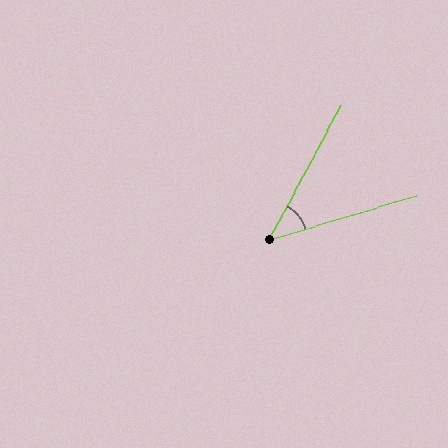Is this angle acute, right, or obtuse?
It is acute.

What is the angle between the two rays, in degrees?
Approximately 45 degrees.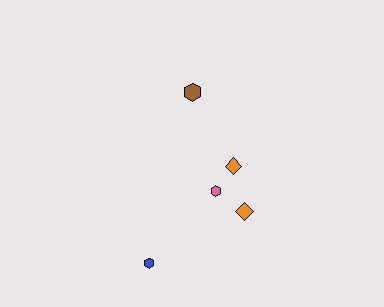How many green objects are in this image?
There are no green objects.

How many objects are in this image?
There are 5 objects.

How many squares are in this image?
There are no squares.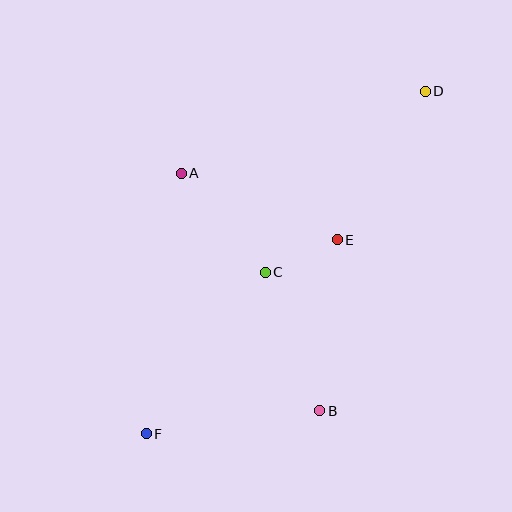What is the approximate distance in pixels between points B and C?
The distance between B and C is approximately 149 pixels.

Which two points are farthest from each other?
Points D and F are farthest from each other.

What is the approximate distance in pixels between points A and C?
The distance between A and C is approximately 130 pixels.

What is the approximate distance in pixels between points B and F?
The distance between B and F is approximately 175 pixels.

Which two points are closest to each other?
Points C and E are closest to each other.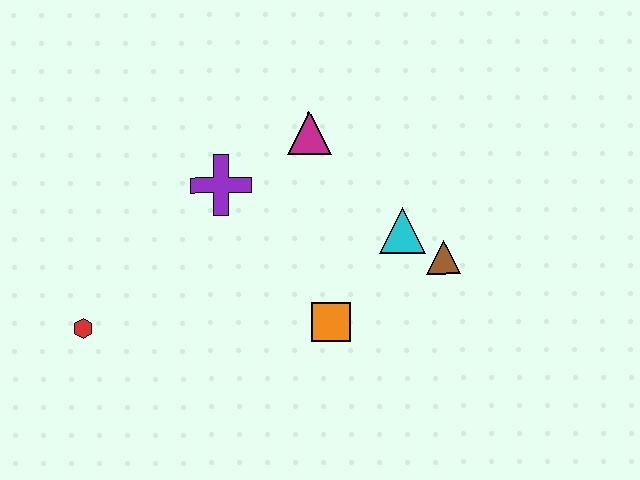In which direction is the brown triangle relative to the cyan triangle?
The brown triangle is to the right of the cyan triangle.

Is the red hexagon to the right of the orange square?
No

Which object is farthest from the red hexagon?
The brown triangle is farthest from the red hexagon.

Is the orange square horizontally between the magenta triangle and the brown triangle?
Yes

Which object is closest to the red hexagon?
The purple cross is closest to the red hexagon.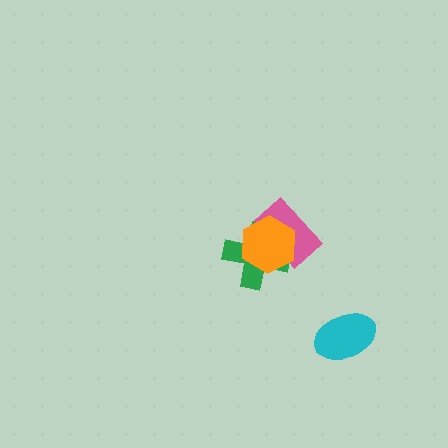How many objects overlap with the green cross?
2 objects overlap with the green cross.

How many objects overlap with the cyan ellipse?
0 objects overlap with the cyan ellipse.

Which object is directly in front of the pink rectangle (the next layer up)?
The green cross is directly in front of the pink rectangle.